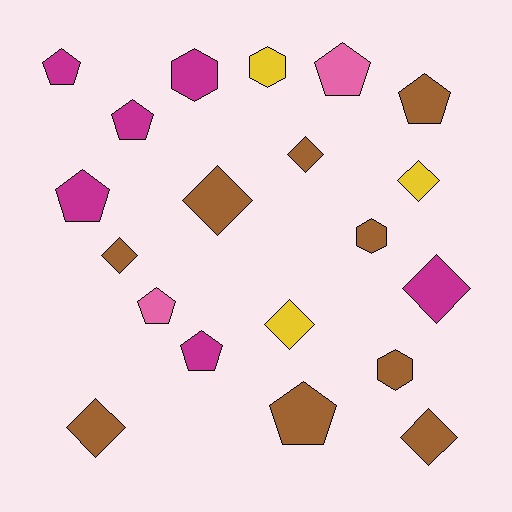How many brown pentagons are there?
There are 2 brown pentagons.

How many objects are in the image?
There are 20 objects.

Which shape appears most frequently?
Pentagon, with 8 objects.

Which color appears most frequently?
Brown, with 9 objects.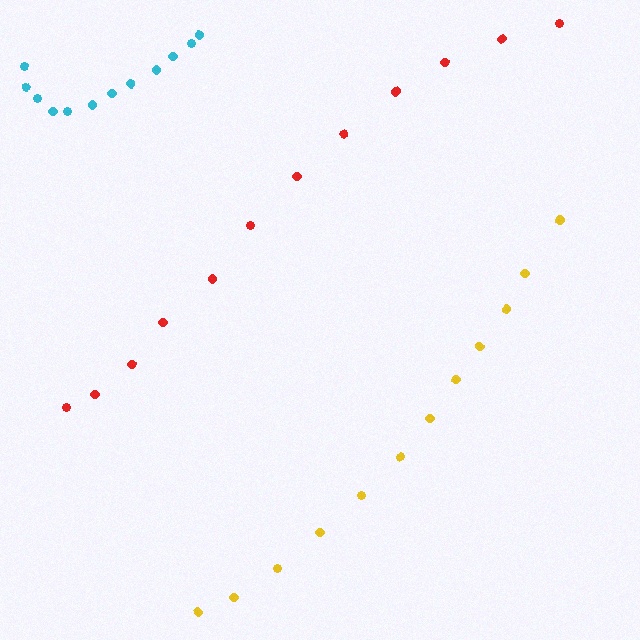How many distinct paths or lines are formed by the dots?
There are 3 distinct paths.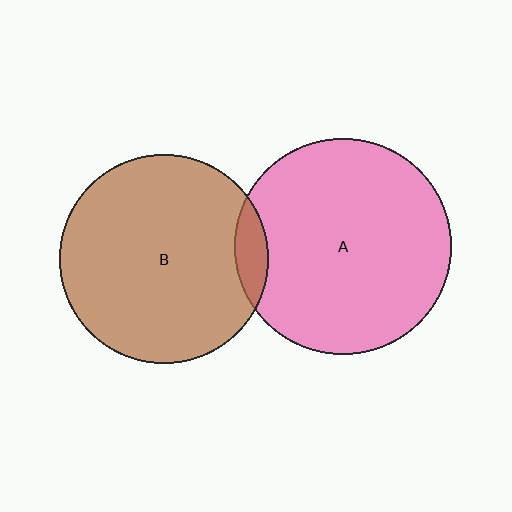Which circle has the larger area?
Circle A (pink).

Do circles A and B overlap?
Yes.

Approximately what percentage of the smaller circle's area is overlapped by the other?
Approximately 10%.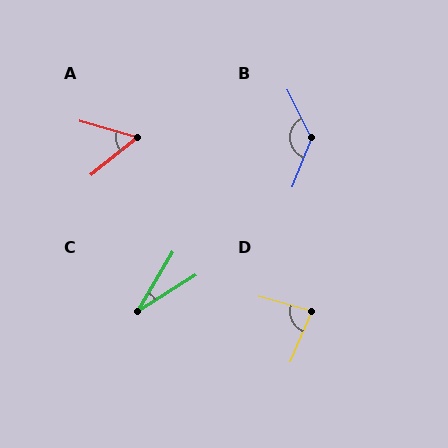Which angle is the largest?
B, at approximately 132 degrees.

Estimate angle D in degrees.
Approximately 83 degrees.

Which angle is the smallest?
C, at approximately 27 degrees.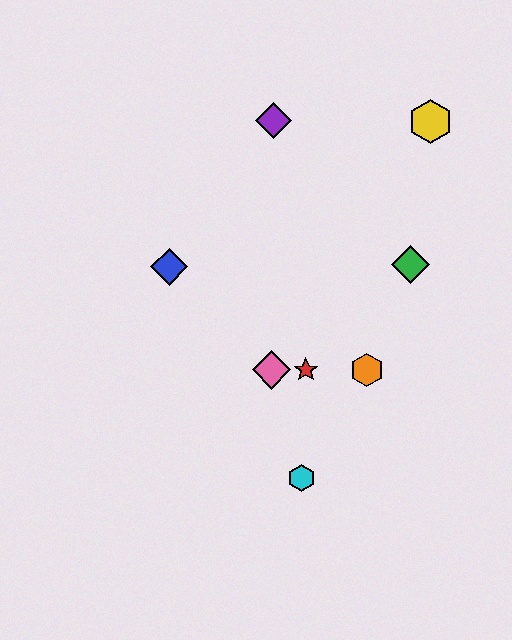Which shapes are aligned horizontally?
The red star, the orange hexagon, the pink diamond are aligned horizontally.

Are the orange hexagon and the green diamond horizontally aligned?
No, the orange hexagon is at y≈370 and the green diamond is at y≈264.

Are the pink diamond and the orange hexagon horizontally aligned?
Yes, both are at y≈370.